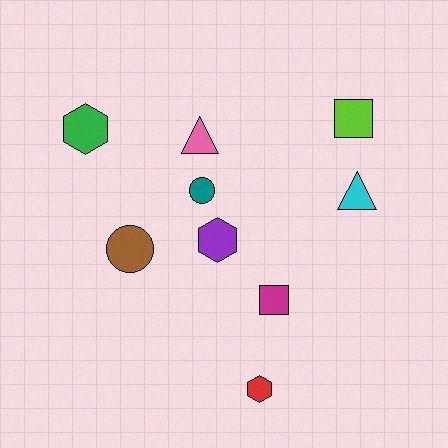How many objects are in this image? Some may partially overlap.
There are 9 objects.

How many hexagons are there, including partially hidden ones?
There are 3 hexagons.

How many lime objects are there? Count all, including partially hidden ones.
There is 1 lime object.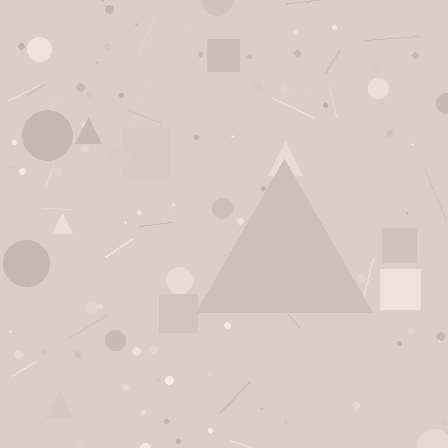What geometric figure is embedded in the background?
A triangle is embedded in the background.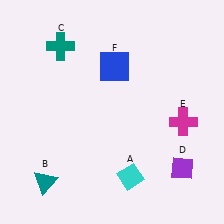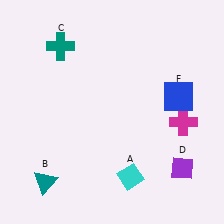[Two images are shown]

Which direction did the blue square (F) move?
The blue square (F) moved right.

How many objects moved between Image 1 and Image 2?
1 object moved between the two images.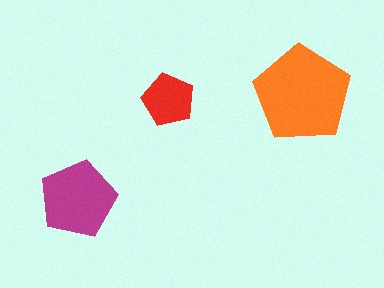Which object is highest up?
The orange pentagon is topmost.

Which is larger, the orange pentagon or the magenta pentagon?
The orange one.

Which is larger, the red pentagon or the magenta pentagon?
The magenta one.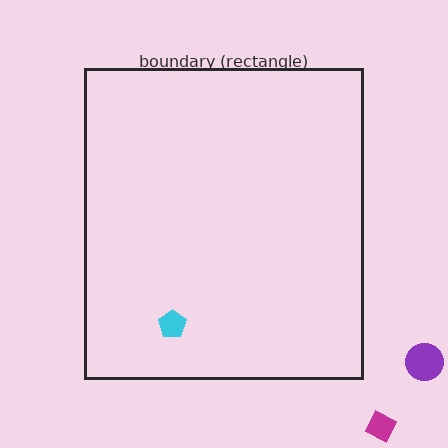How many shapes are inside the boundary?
1 inside, 2 outside.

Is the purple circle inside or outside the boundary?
Outside.